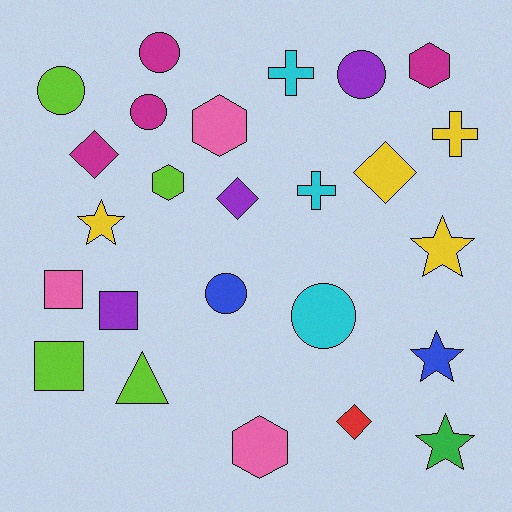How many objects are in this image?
There are 25 objects.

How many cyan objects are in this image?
There are 3 cyan objects.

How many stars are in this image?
There are 4 stars.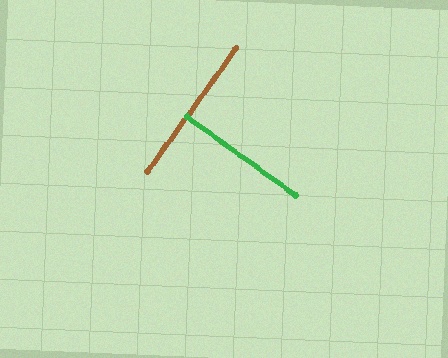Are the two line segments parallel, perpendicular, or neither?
Perpendicular — they meet at approximately 90°.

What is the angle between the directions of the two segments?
Approximately 90 degrees.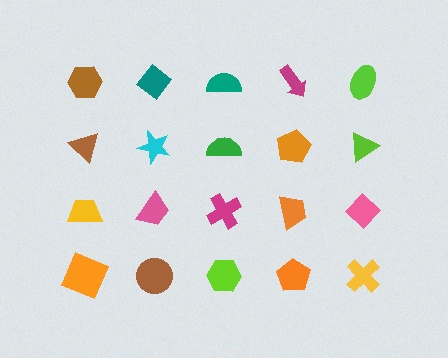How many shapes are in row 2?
5 shapes.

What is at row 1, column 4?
A magenta arrow.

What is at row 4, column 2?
A brown circle.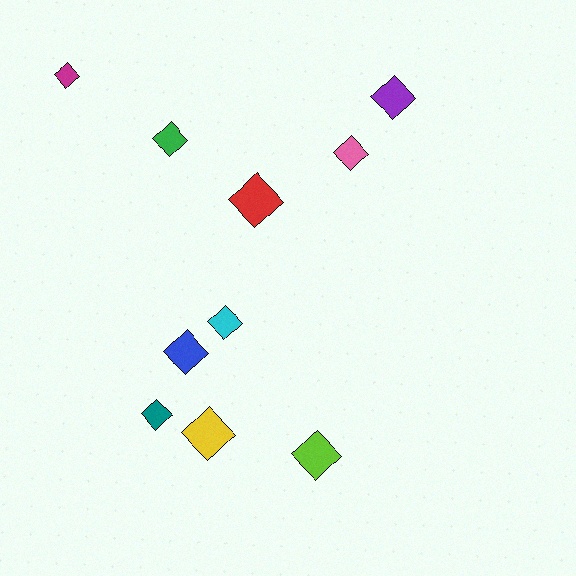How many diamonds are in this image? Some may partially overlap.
There are 10 diamonds.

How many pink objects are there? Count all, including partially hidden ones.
There is 1 pink object.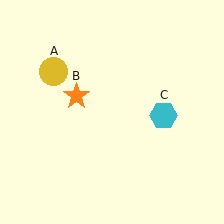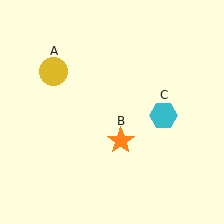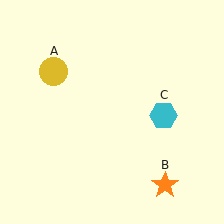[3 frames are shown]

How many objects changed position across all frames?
1 object changed position: orange star (object B).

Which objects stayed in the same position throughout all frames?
Yellow circle (object A) and cyan hexagon (object C) remained stationary.